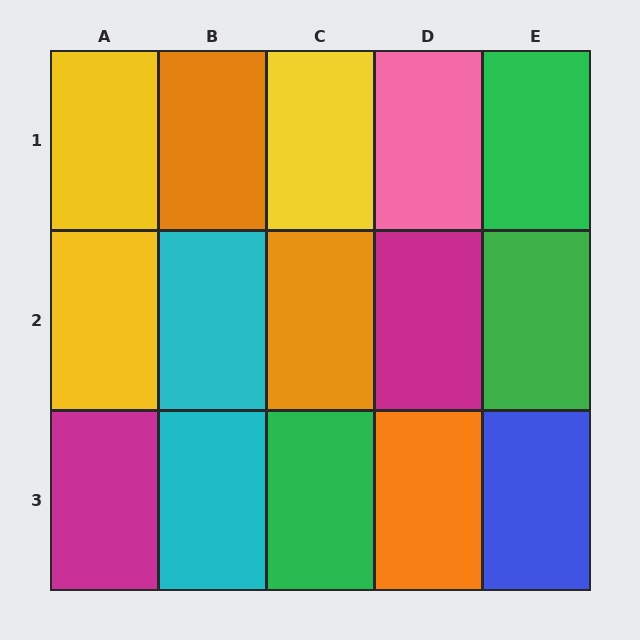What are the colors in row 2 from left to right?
Yellow, cyan, orange, magenta, green.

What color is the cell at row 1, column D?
Pink.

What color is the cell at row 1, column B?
Orange.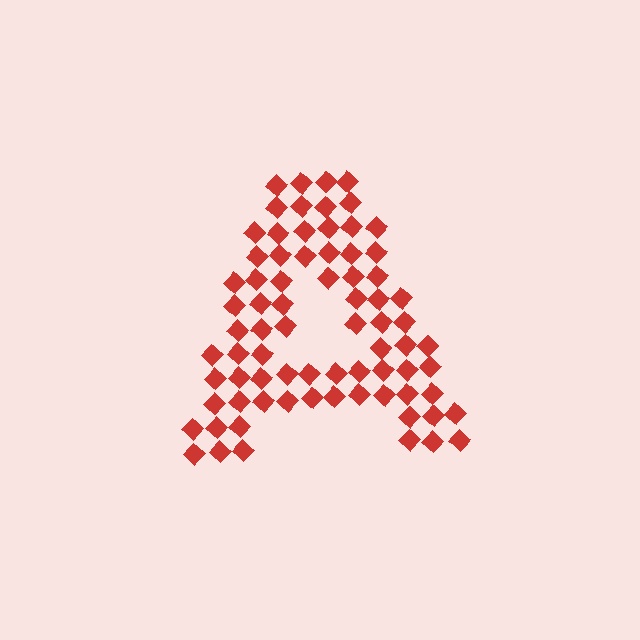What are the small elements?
The small elements are diamonds.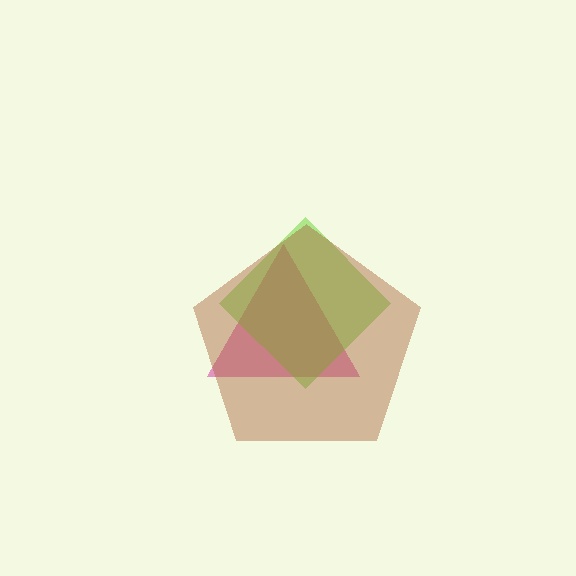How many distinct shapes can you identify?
There are 3 distinct shapes: a magenta triangle, a lime diamond, a brown pentagon.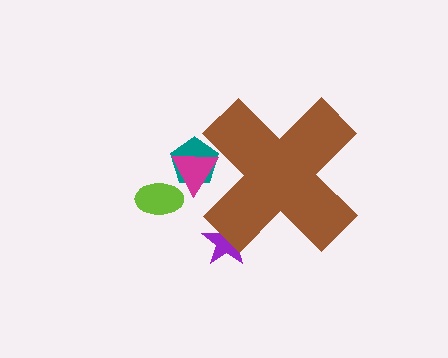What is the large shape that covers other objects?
A brown cross.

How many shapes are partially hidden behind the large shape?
3 shapes are partially hidden.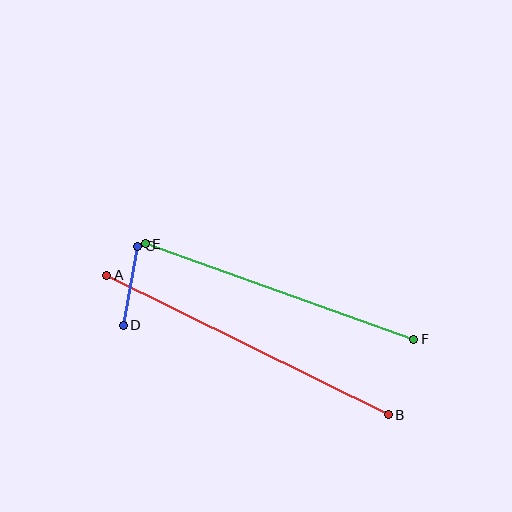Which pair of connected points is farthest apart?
Points A and B are farthest apart.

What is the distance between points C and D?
The distance is approximately 80 pixels.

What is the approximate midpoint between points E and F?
The midpoint is at approximately (279, 291) pixels.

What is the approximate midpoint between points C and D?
The midpoint is at approximately (131, 286) pixels.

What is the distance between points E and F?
The distance is approximately 285 pixels.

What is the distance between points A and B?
The distance is approximately 314 pixels.